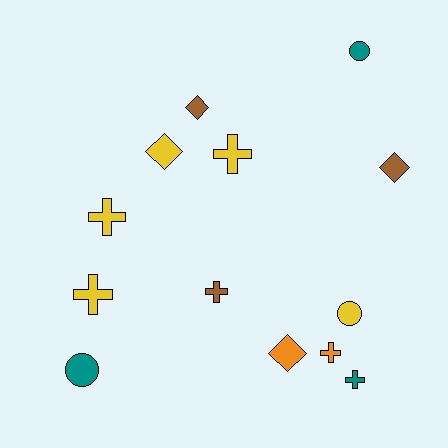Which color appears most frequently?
Yellow, with 5 objects.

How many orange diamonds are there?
There is 1 orange diamond.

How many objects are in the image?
There are 13 objects.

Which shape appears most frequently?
Cross, with 6 objects.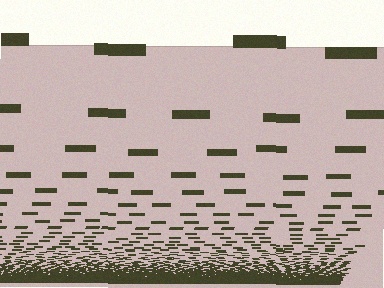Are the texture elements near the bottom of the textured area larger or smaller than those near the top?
Smaller. The gradient is inverted — elements near the bottom are smaller and denser.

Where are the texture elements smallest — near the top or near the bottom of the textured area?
Near the bottom.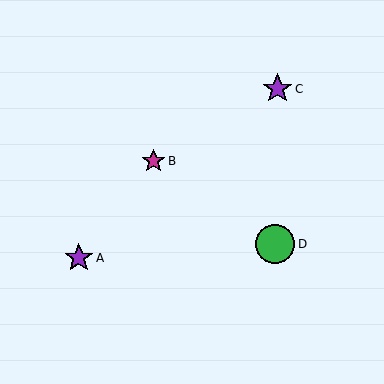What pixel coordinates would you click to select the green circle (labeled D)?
Click at (275, 244) to select the green circle D.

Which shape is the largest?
The green circle (labeled D) is the largest.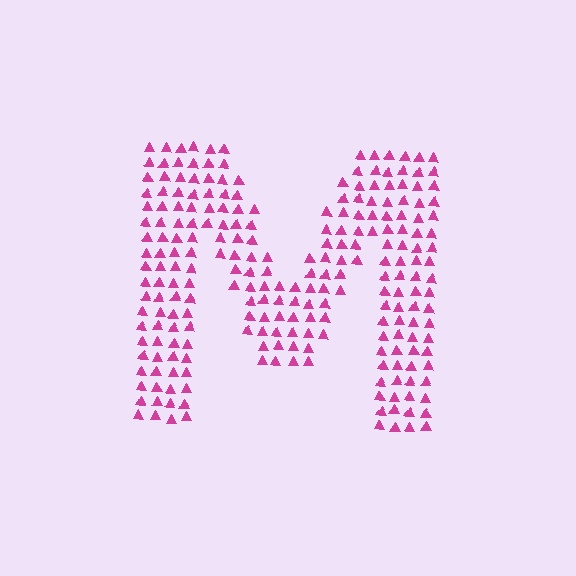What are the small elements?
The small elements are triangles.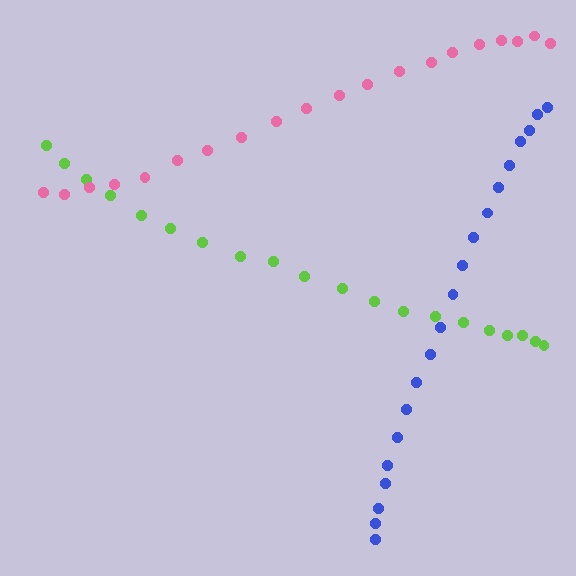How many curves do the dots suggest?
There are 3 distinct paths.